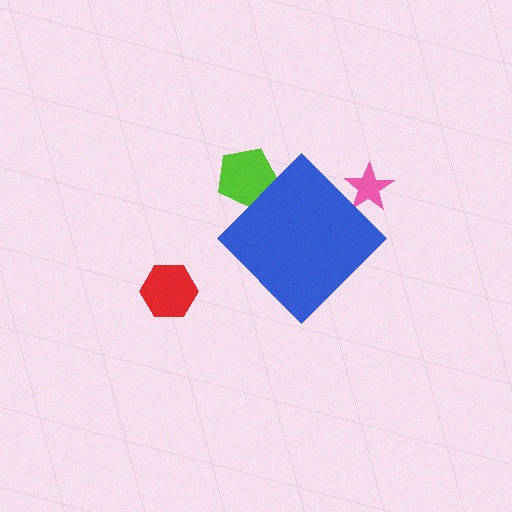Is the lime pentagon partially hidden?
Yes, the lime pentagon is partially hidden behind the blue diamond.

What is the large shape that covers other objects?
A blue diamond.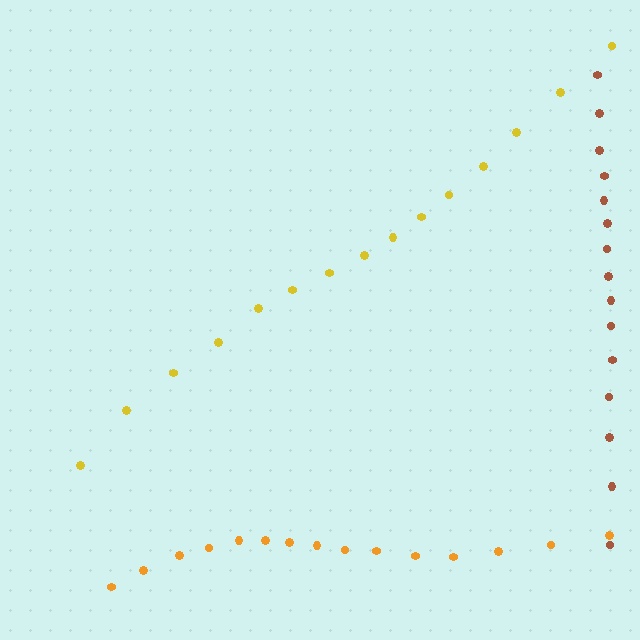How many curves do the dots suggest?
There are 3 distinct paths.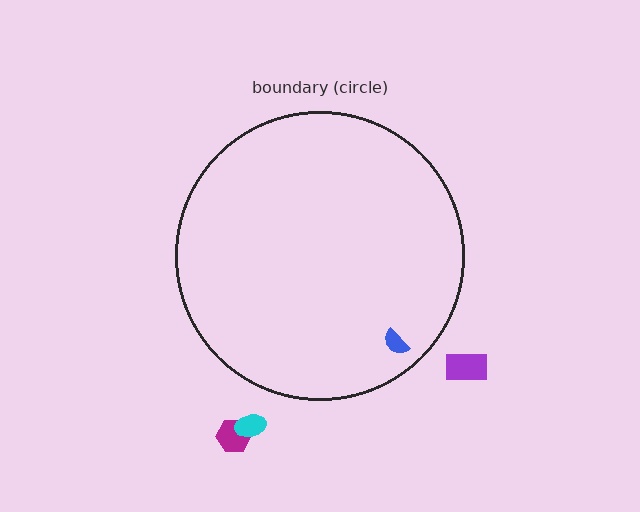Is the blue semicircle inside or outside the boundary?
Inside.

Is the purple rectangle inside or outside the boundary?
Outside.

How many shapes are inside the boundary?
1 inside, 3 outside.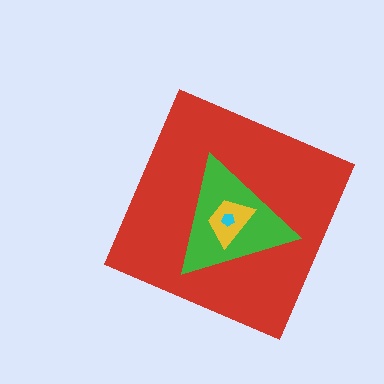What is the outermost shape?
The red diamond.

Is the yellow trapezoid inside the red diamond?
Yes.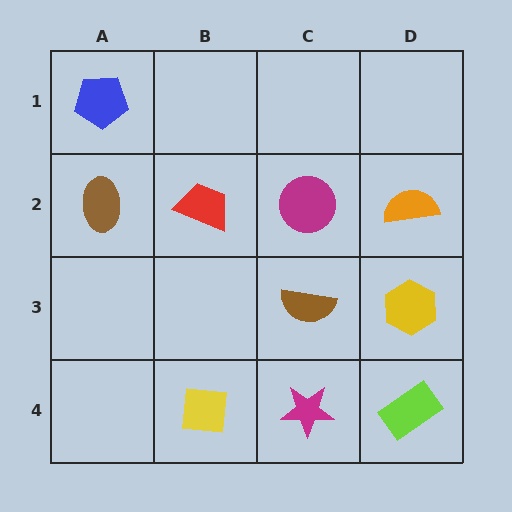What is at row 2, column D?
An orange semicircle.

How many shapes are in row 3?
2 shapes.